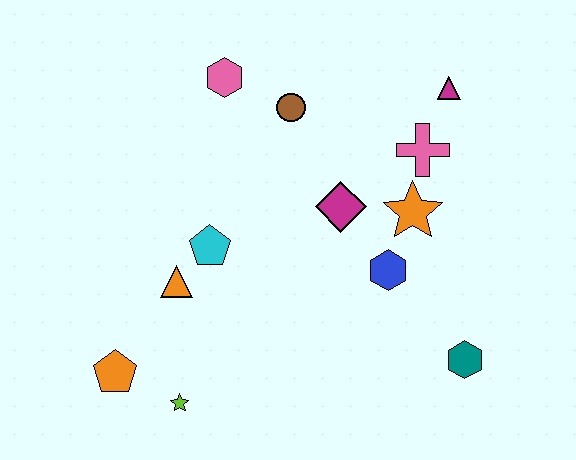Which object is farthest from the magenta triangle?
The orange pentagon is farthest from the magenta triangle.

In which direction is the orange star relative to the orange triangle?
The orange star is to the right of the orange triangle.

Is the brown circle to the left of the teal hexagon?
Yes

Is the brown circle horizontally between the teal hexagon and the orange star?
No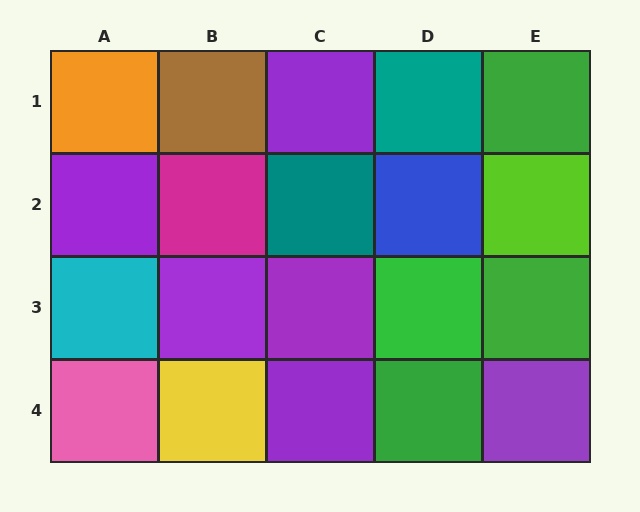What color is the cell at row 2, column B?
Magenta.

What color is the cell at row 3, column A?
Cyan.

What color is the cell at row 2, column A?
Purple.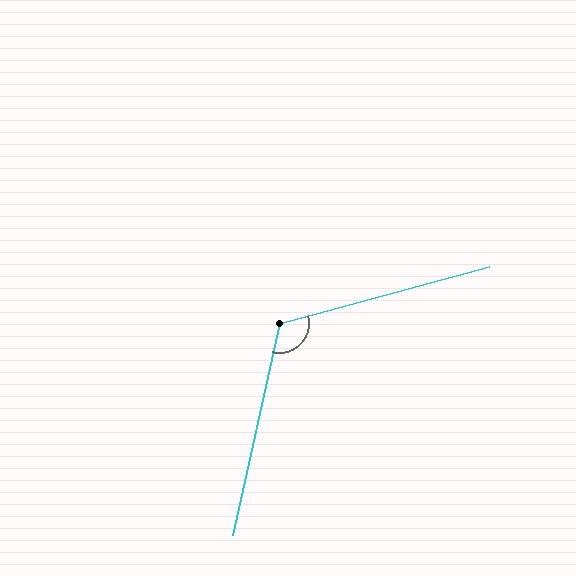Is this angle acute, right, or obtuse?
It is obtuse.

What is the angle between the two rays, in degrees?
Approximately 118 degrees.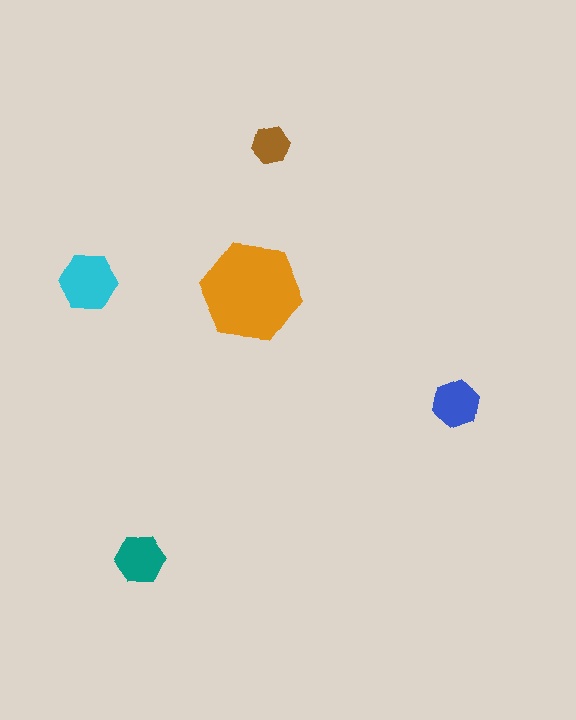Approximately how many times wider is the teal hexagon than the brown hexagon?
About 1.5 times wider.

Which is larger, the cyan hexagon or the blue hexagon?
The cyan one.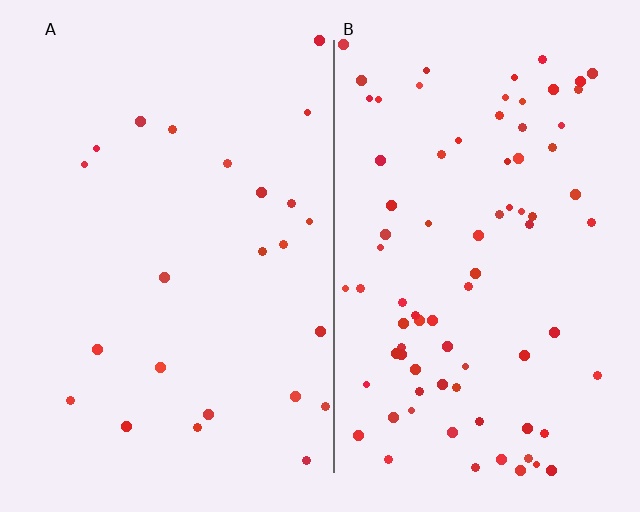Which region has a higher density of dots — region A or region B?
B (the right).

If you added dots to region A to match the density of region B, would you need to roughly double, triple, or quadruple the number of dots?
Approximately triple.